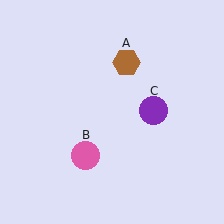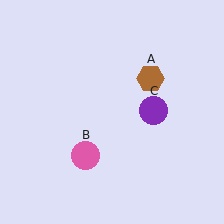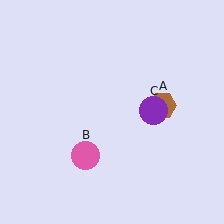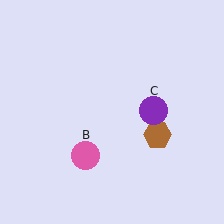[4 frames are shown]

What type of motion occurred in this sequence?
The brown hexagon (object A) rotated clockwise around the center of the scene.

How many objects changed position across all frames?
1 object changed position: brown hexagon (object A).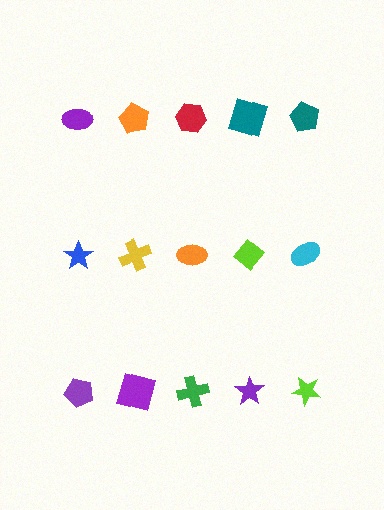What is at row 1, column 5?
A teal pentagon.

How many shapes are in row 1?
5 shapes.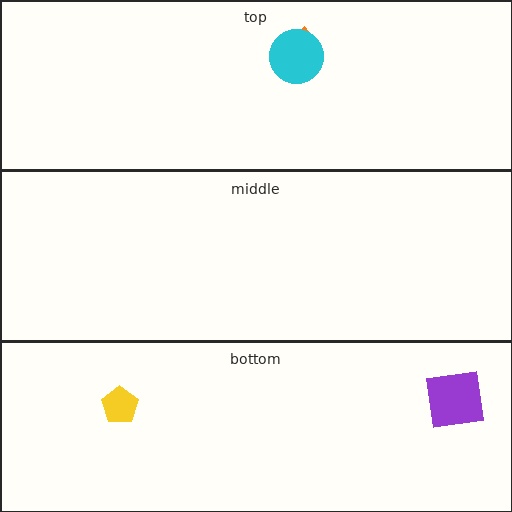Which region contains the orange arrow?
The top region.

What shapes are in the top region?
The orange arrow, the cyan circle.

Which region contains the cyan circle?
The top region.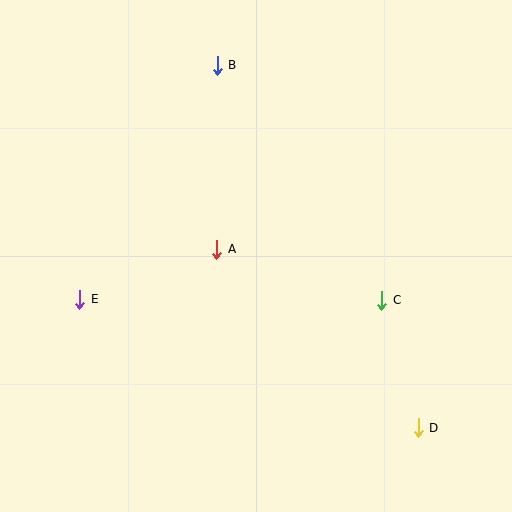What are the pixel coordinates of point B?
Point B is at (217, 65).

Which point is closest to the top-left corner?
Point B is closest to the top-left corner.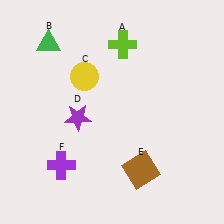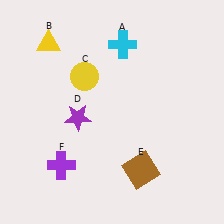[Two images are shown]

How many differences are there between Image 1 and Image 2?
There are 2 differences between the two images.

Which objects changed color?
A changed from lime to cyan. B changed from green to yellow.